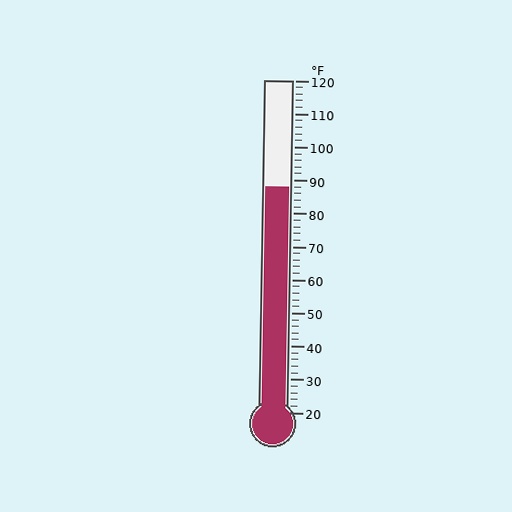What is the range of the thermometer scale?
The thermometer scale ranges from 20°F to 120°F.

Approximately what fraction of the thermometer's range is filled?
The thermometer is filled to approximately 70% of its range.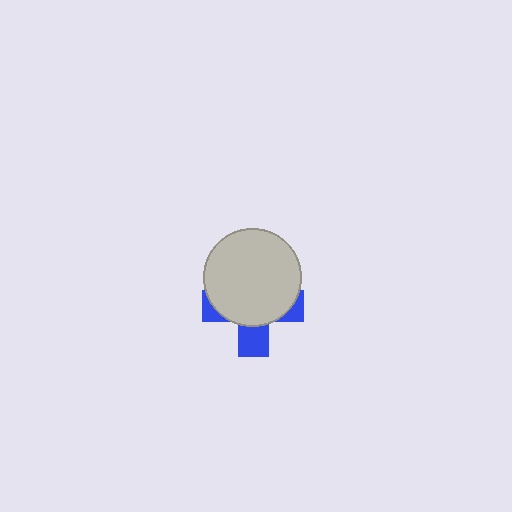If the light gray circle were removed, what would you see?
You would see the complete blue cross.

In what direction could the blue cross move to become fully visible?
The blue cross could move down. That would shift it out from behind the light gray circle entirely.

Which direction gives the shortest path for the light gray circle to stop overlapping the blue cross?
Moving up gives the shortest separation.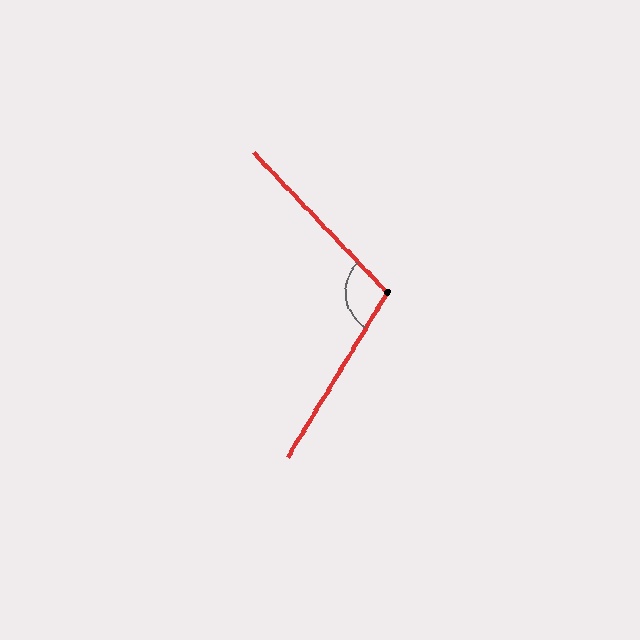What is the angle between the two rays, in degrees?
Approximately 105 degrees.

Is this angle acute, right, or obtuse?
It is obtuse.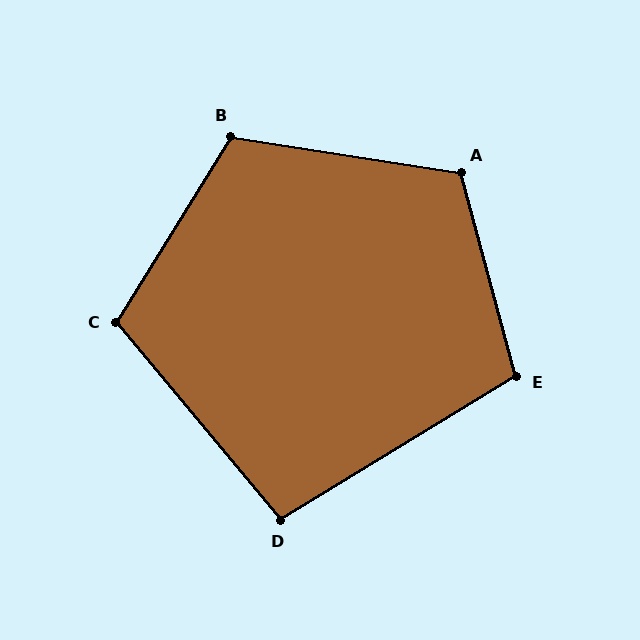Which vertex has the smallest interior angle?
D, at approximately 98 degrees.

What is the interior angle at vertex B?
Approximately 113 degrees (obtuse).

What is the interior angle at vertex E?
Approximately 106 degrees (obtuse).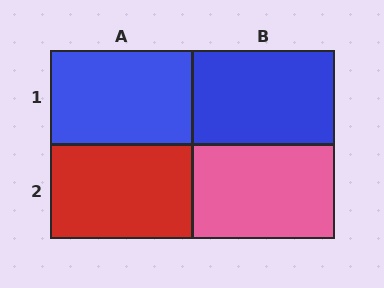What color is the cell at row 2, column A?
Red.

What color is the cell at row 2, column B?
Pink.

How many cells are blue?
2 cells are blue.